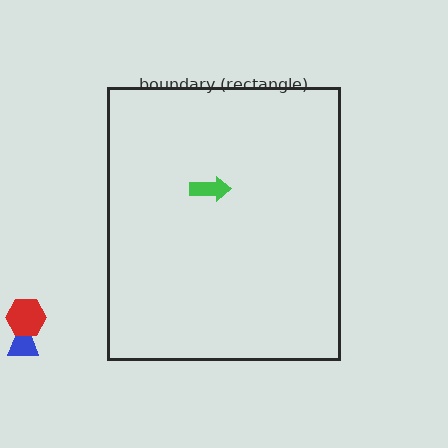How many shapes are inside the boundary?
1 inside, 2 outside.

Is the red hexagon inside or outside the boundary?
Outside.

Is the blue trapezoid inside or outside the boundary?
Outside.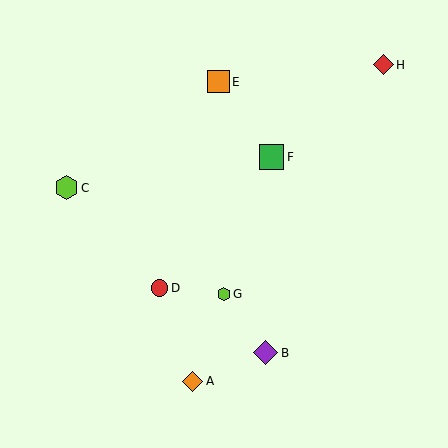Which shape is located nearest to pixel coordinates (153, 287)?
The red circle (labeled D) at (159, 288) is nearest to that location.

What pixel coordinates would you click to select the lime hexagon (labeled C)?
Click at (67, 188) to select the lime hexagon C.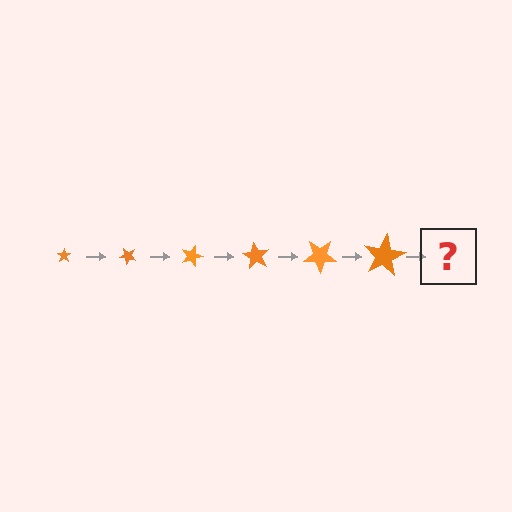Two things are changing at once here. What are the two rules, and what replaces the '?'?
The two rules are that the star grows larger each step and it rotates 45 degrees each step. The '?' should be a star, larger than the previous one and rotated 270 degrees from the start.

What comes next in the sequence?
The next element should be a star, larger than the previous one and rotated 270 degrees from the start.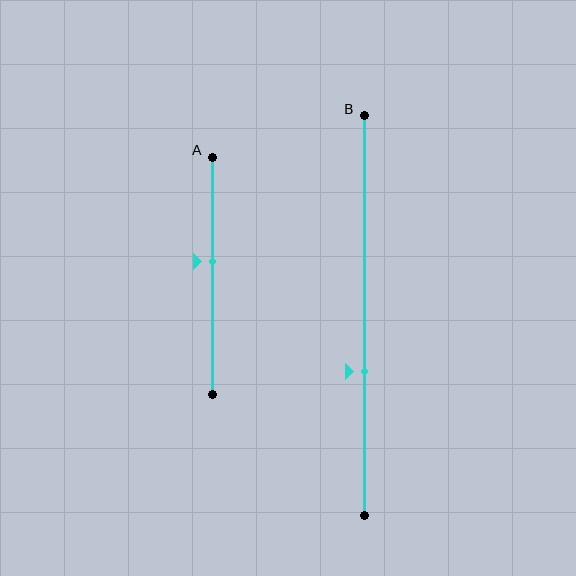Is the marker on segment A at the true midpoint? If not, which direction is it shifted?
No, the marker on segment A is shifted upward by about 6% of the segment length.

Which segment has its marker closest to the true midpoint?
Segment A has its marker closest to the true midpoint.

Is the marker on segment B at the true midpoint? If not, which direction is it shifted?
No, the marker on segment B is shifted downward by about 14% of the segment length.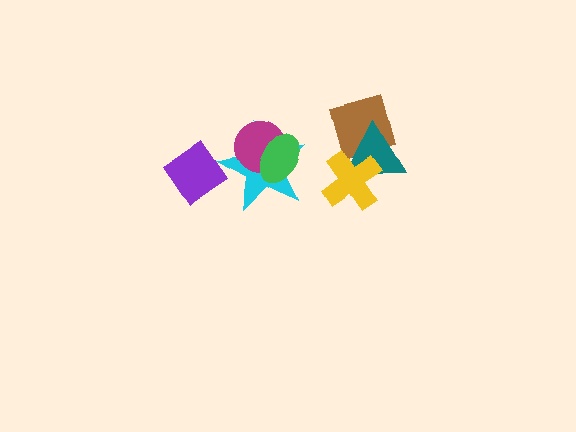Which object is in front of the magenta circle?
The green ellipse is in front of the magenta circle.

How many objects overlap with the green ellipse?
2 objects overlap with the green ellipse.